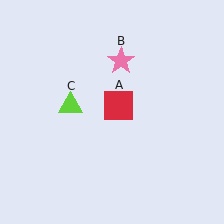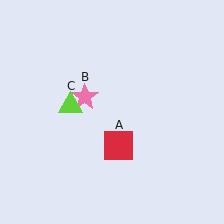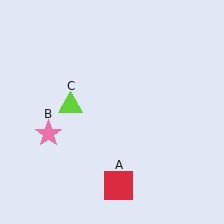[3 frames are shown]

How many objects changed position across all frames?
2 objects changed position: red square (object A), pink star (object B).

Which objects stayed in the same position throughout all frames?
Lime triangle (object C) remained stationary.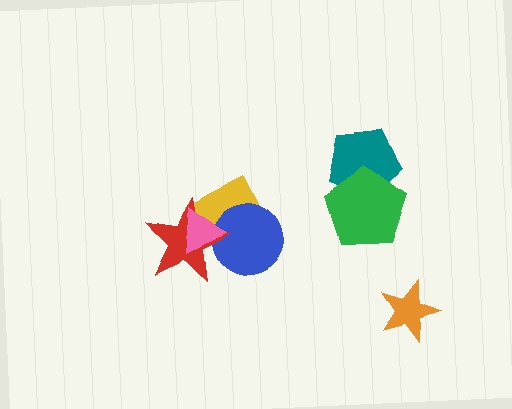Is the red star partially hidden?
Yes, it is partially covered by another shape.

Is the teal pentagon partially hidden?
Yes, it is partially covered by another shape.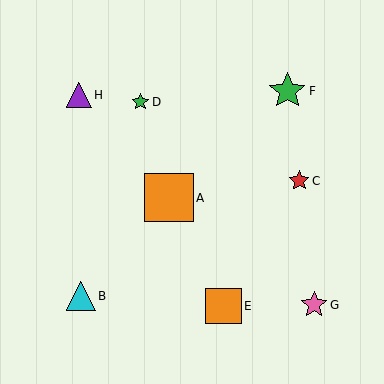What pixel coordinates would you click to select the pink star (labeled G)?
Click at (314, 305) to select the pink star G.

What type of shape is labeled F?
Shape F is a green star.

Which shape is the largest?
The orange square (labeled A) is the largest.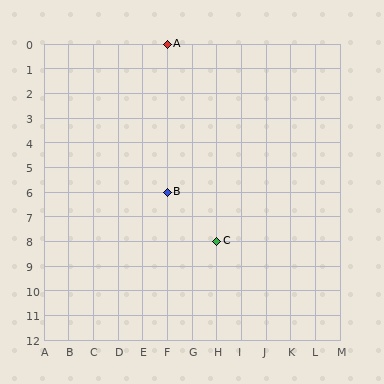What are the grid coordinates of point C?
Point C is at grid coordinates (H, 8).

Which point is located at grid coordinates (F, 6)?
Point B is at (F, 6).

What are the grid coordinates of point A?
Point A is at grid coordinates (F, 0).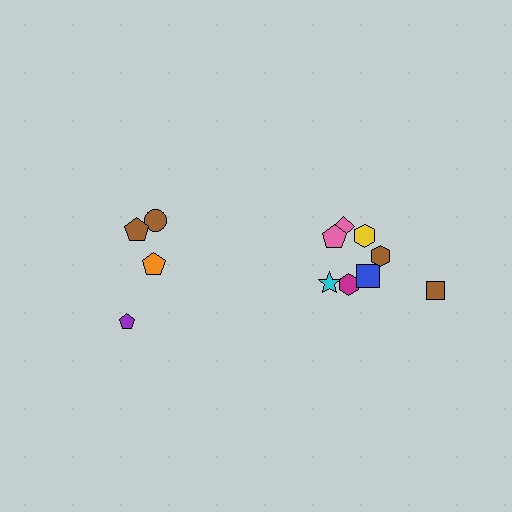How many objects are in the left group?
There are 4 objects.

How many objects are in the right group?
There are 8 objects.